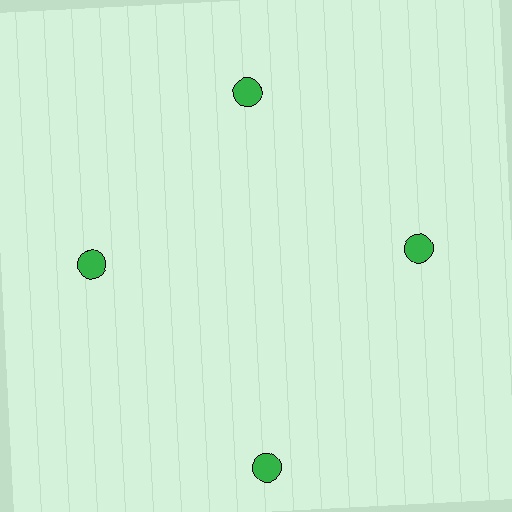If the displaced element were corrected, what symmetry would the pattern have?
It would have 4-fold rotational symmetry — the pattern would map onto itself every 90 degrees.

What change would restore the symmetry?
The symmetry would be restored by moving it inward, back onto the ring so that all 4 circles sit at equal angles and equal distance from the center.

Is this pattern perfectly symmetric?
No. The 4 green circles are arranged in a ring, but one element near the 6 o'clock position is pushed outward from the center, breaking the 4-fold rotational symmetry.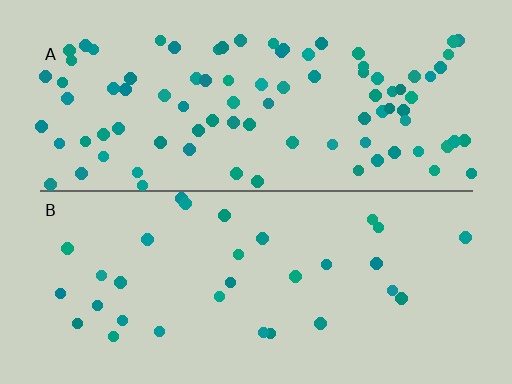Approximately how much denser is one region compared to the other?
Approximately 2.9× — region A over region B.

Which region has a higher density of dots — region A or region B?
A (the top).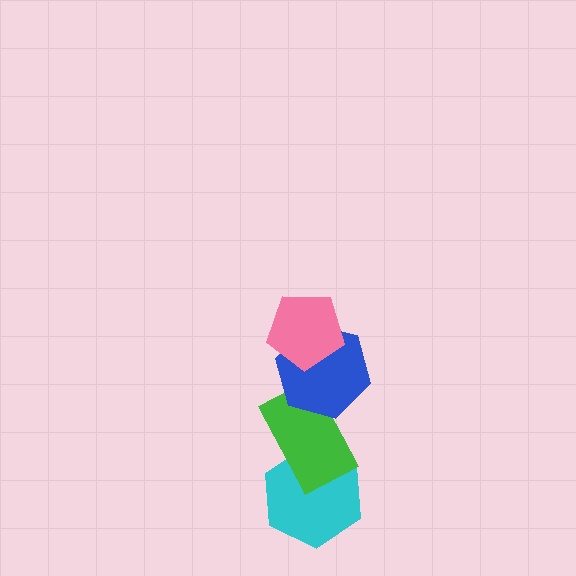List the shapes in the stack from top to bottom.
From top to bottom: the pink pentagon, the blue hexagon, the green rectangle, the cyan hexagon.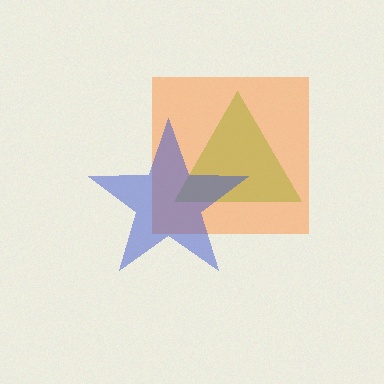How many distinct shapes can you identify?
There are 3 distinct shapes: a lime triangle, an orange square, a blue star.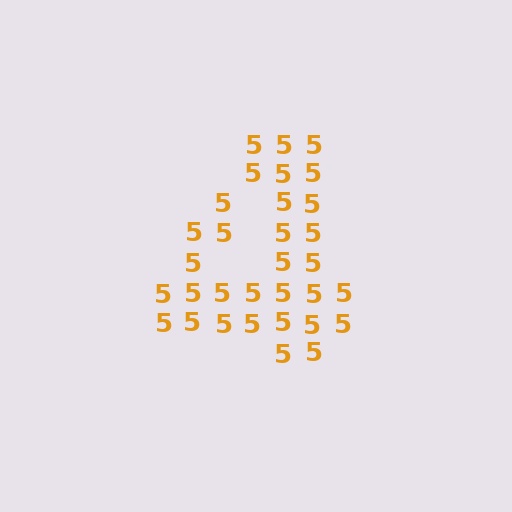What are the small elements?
The small elements are digit 5's.